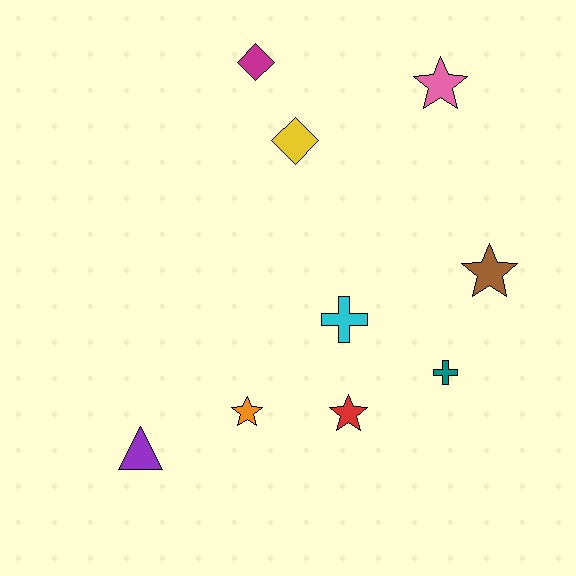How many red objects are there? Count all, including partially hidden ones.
There is 1 red object.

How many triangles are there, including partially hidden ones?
There is 1 triangle.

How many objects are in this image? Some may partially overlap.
There are 9 objects.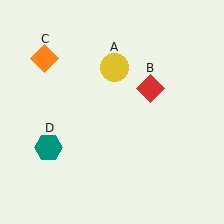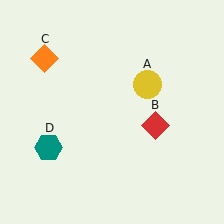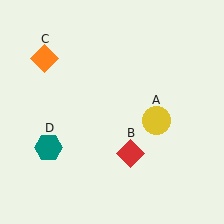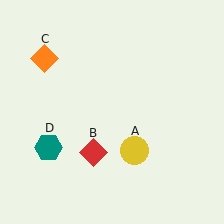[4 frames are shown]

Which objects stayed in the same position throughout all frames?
Orange diamond (object C) and teal hexagon (object D) remained stationary.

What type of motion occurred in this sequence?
The yellow circle (object A), red diamond (object B) rotated clockwise around the center of the scene.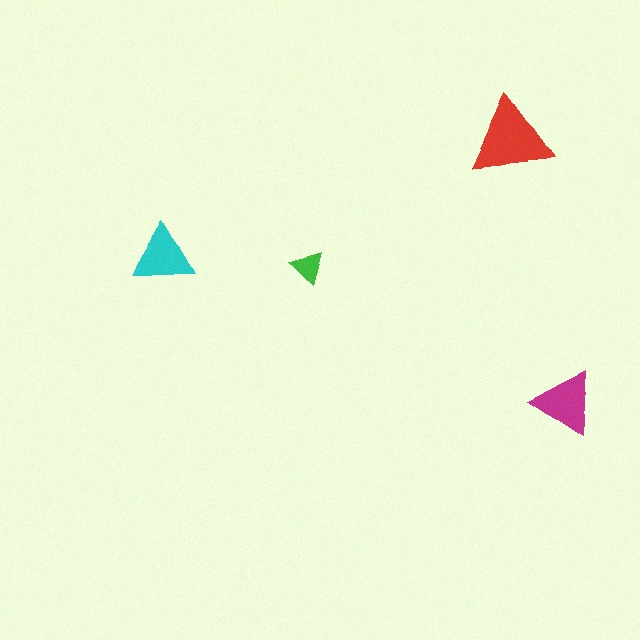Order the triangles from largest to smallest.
the red one, the magenta one, the cyan one, the green one.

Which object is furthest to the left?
The cyan triangle is leftmost.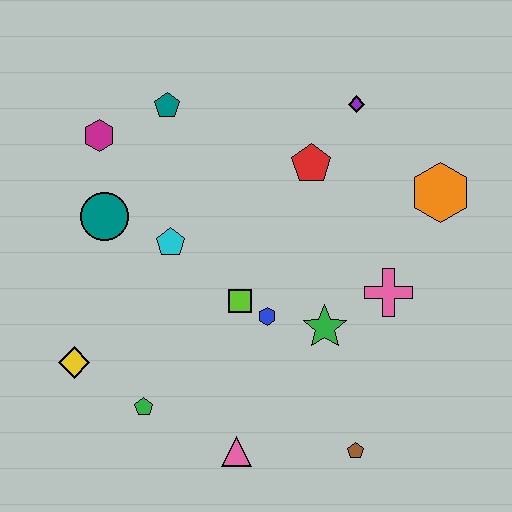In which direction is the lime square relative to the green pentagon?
The lime square is above the green pentagon.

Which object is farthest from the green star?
The magenta hexagon is farthest from the green star.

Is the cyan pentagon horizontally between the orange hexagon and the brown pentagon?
No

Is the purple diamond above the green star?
Yes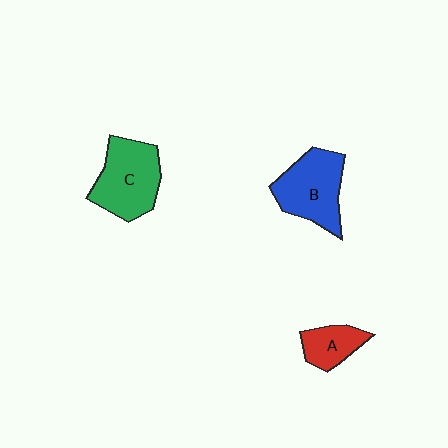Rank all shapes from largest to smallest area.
From largest to smallest: C (green), B (blue), A (red).